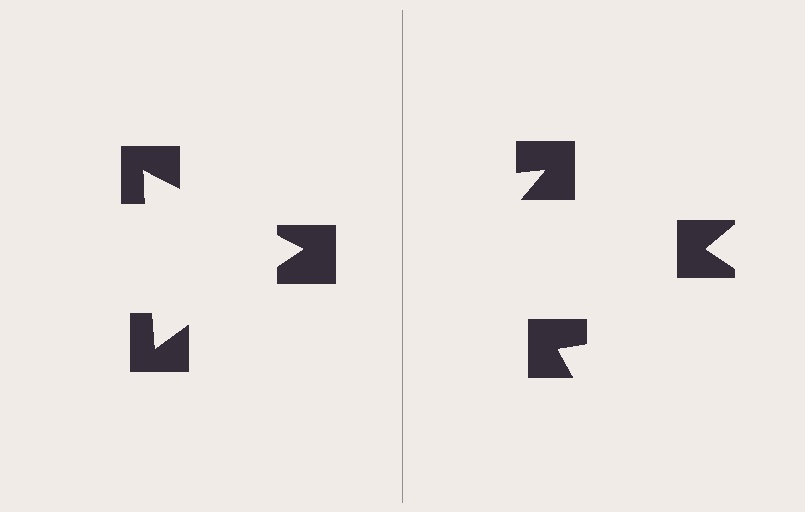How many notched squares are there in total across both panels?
6 — 3 on each side.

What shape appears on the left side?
An illusory triangle.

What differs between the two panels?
The notched squares are positioned identically on both sides; only the wedge orientations differ. On the left they align to a triangle; on the right they are misaligned.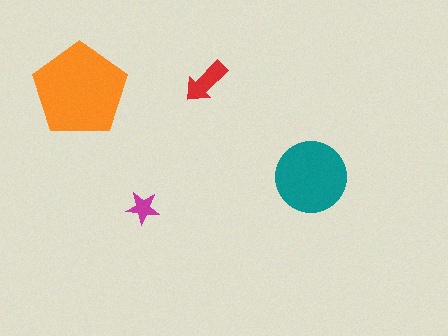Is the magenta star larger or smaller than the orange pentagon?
Smaller.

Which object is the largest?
The orange pentagon.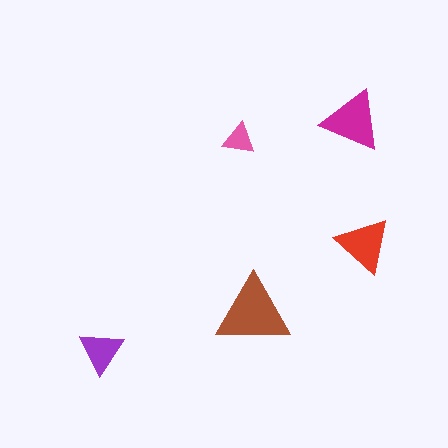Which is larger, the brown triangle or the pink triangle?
The brown one.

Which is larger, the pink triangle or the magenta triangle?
The magenta one.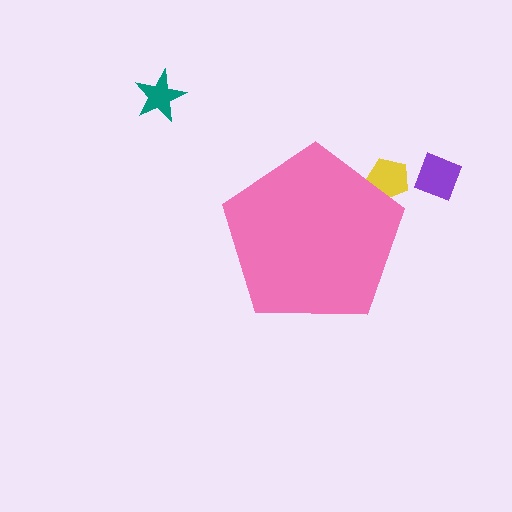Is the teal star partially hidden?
No, the teal star is fully visible.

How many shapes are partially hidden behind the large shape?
1 shape is partially hidden.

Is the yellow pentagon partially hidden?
Yes, the yellow pentagon is partially hidden behind the pink pentagon.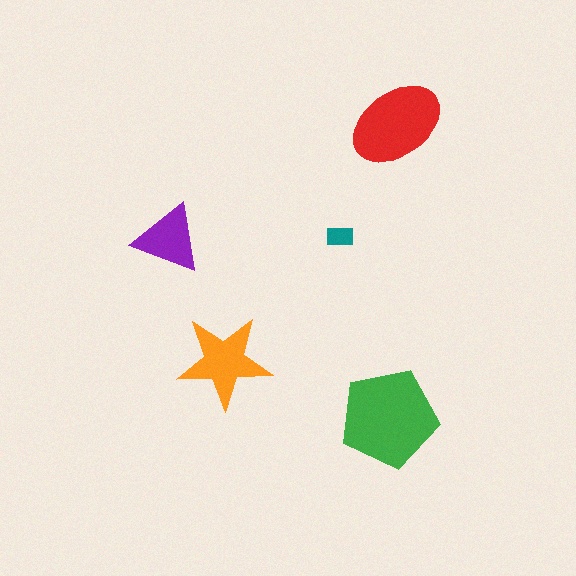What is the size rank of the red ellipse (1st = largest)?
2nd.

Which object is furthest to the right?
The red ellipse is rightmost.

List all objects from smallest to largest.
The teal rectangle, the purple triangle, the orange star, the red ellipse, the green pentagon.